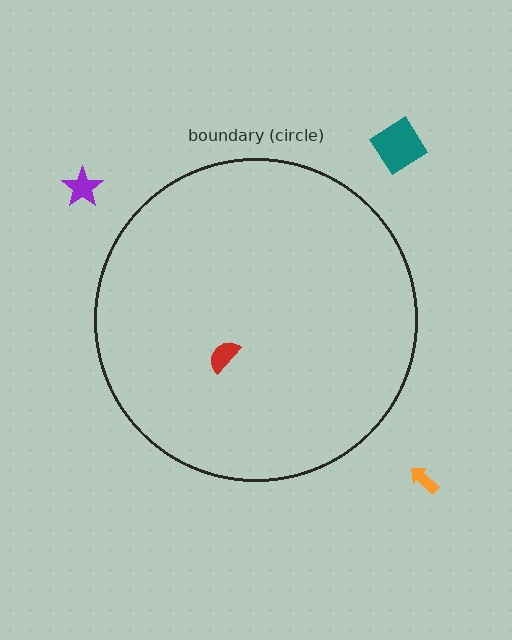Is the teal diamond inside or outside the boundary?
Outside.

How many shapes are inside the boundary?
1 inside, 3 outside.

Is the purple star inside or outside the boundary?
Outside.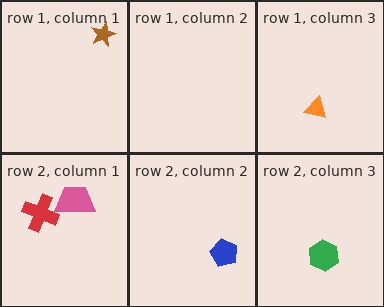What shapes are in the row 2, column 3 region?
The green hexagon.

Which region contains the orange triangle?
The row 1, column 3 region.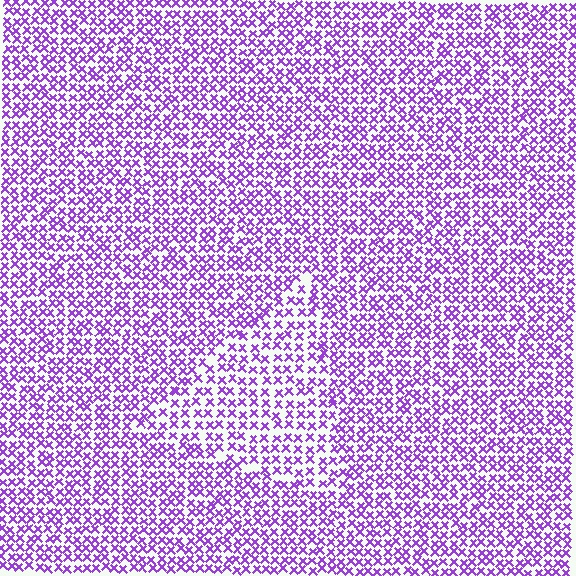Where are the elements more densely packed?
The elements are more densely packed outside the triangle boundary.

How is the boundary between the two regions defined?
The boundary is defined by a change in element density (approximately 1.5x ratio). All elements are the same color, size, and shape.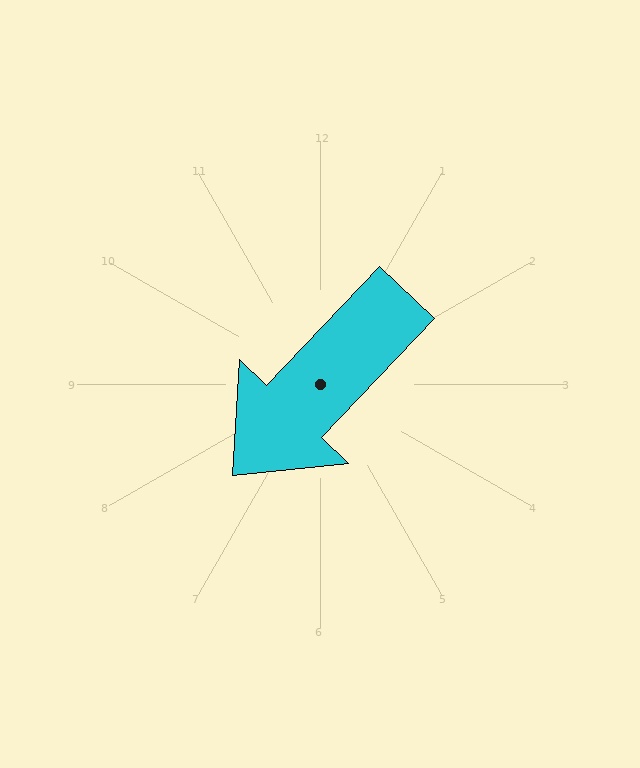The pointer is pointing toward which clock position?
Roughly 7 o'clock.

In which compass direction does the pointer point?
Southwest.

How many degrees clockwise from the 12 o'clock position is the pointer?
Approximately 224 degrees.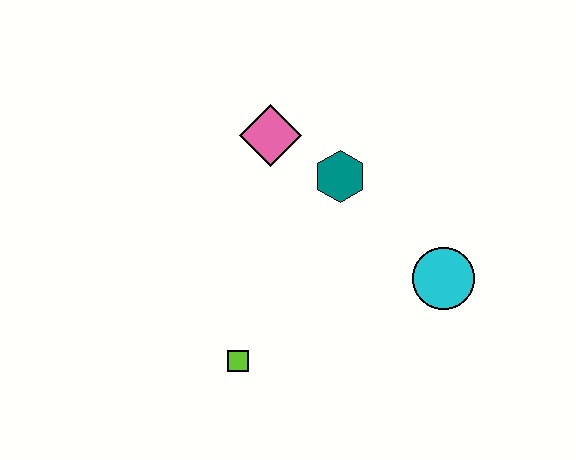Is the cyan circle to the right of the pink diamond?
Yes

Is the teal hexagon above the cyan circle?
Yes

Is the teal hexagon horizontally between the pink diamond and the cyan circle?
Yes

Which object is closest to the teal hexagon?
The pink diamond is closest to the teal hexagon.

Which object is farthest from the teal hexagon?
The lime square is farthest from the teal hexagon.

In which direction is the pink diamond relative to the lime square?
The pink diamond is above the lime square.